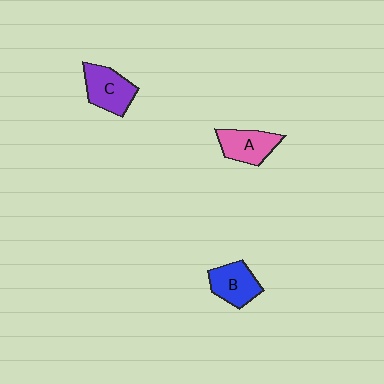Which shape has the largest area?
Shape C (purple).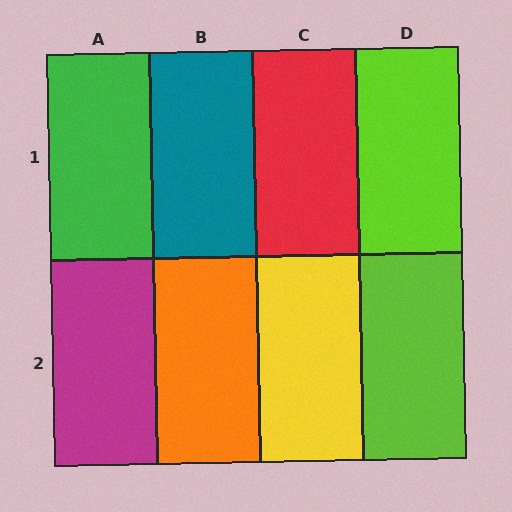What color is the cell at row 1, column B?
Teal.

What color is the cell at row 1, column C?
Red.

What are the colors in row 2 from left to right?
Magenta, orange, yellow, lime.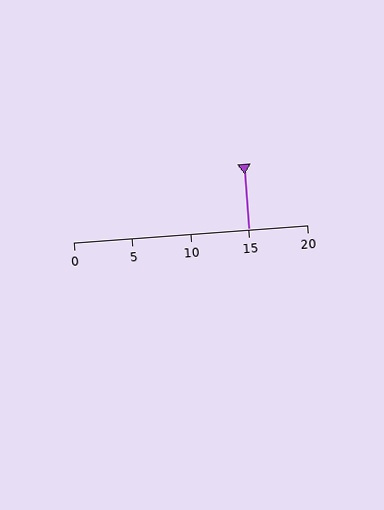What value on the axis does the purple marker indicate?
The marker indicates approximately 15.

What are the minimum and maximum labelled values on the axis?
The axis runs from 0 to 20.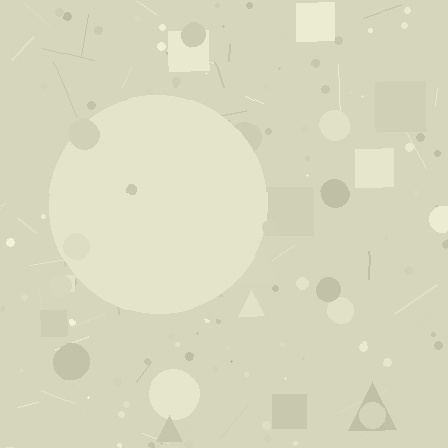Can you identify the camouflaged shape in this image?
The camouflaged shape is a circle.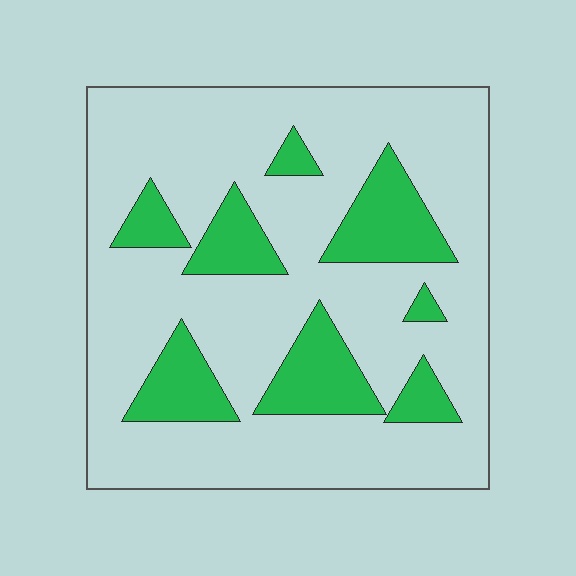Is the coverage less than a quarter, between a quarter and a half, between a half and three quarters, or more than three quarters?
Less than a quarter.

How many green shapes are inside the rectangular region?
8.